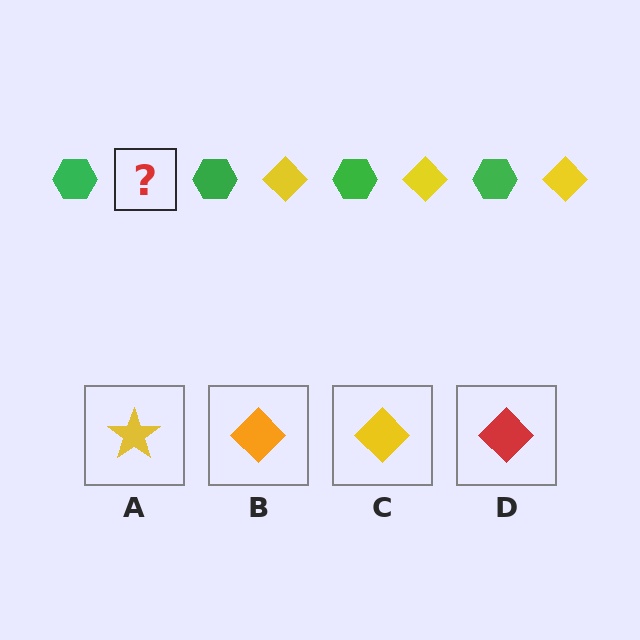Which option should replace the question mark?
Option C.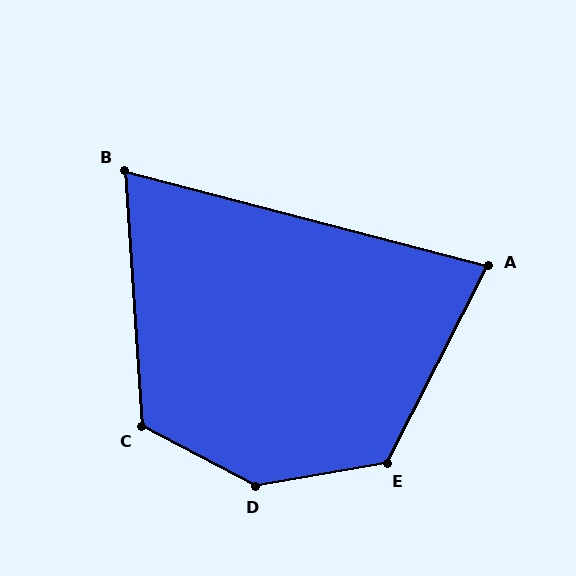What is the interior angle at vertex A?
Approximately 78 degrees (acute).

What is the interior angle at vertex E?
Approximately 127 degrees (obtuse).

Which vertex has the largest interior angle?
D, at approximately 142 degrees.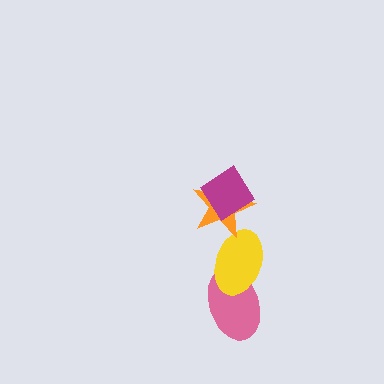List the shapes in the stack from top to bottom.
From top to bottom: the magenta diamond, the orange star, the yellow ellipse, the pink ellipse.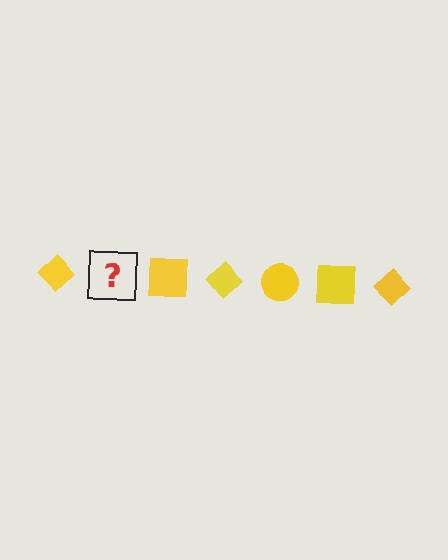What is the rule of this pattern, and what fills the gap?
The rule is that the pattern cycles through diamond, circle, square shapes in yellow. The gap should be filled with a yellow circle.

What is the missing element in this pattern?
The missing element is a yellow circle.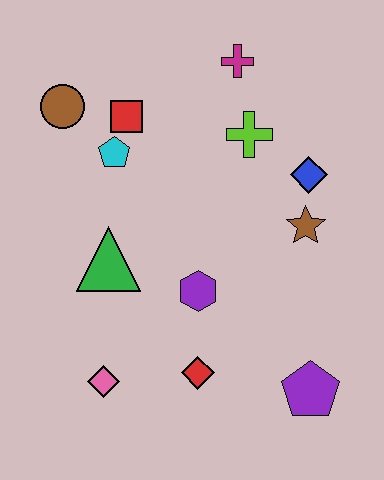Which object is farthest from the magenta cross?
The pink diamond is farthest from the magenta cross.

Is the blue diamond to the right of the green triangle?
Yes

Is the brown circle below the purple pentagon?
No